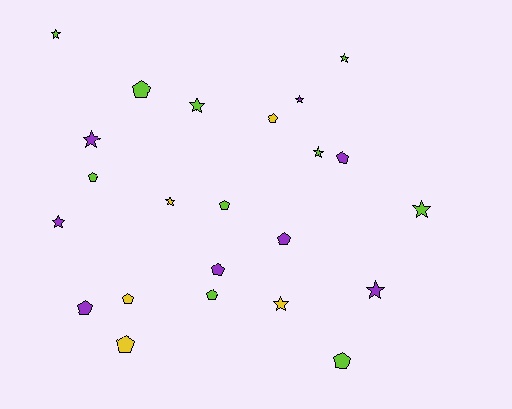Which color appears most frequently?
Lime, with 10 objects.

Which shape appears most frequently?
Pentagon, with 12 objects.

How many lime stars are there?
There are 5 lime stars.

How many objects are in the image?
There are 23 objects.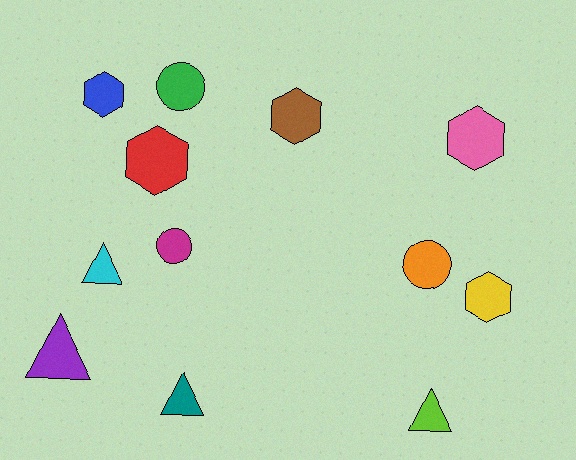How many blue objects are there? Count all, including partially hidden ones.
There is 1 blue object.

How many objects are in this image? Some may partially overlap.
There are 12 objects.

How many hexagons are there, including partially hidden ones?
There are 5 hexagons.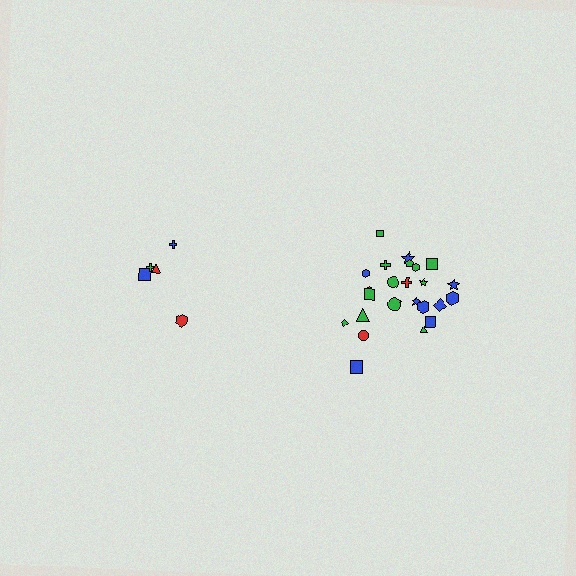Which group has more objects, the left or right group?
The right group.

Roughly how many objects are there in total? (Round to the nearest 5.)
Roughly 30 objects in total.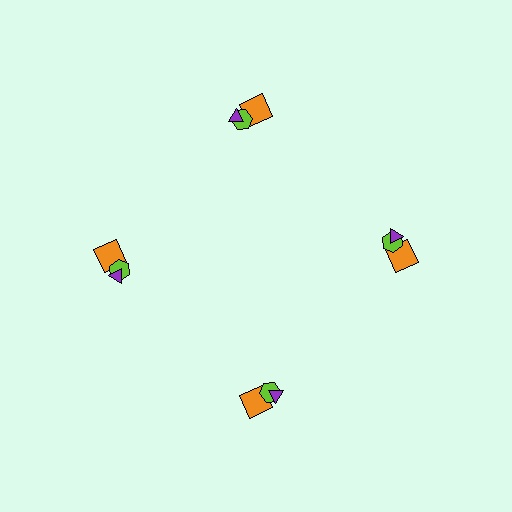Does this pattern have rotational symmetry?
Yes, this pattern has 4-fold rotational symmetry. It looks the same after rotating 90 degrees around the center.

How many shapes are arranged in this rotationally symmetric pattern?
There are 12 shapes, arranged in 4 groups of 3.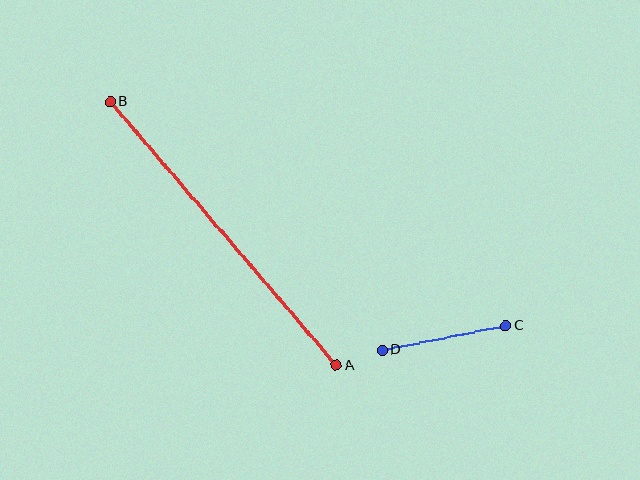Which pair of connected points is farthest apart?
Points A and B are farthest apart.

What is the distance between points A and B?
The distance is approximately 347 pixels.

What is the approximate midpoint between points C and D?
The midpoint is at approximately (444, 338) pixels.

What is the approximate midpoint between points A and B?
The midpoint is at approximately (223, 233) pixels.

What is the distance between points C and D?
The distance is approximately 127 pixels.